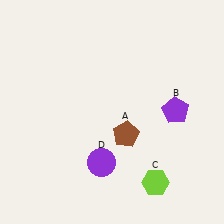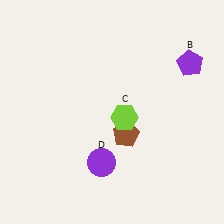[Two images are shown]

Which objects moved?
The objects that moved are: the purple pentagon (B), the lime hexagon (C).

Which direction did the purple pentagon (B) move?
The purple pentagon (B) moved up.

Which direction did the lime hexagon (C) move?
The lime hexagon (C) moved up.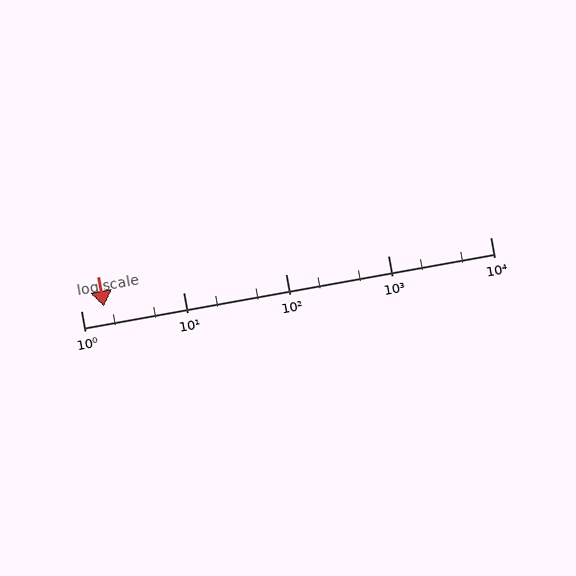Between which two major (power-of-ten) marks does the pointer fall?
The pointer is between 1 and 10.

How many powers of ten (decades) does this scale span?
The scale spans 4 decades, from 1 to 10000.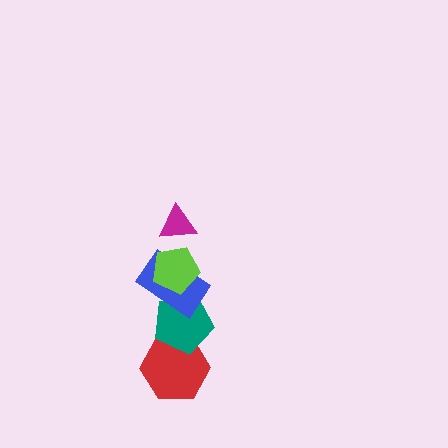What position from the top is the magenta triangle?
The magenta triangle is 1st from the top.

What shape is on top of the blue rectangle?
The lime pentagon is on top of the blue rectangle.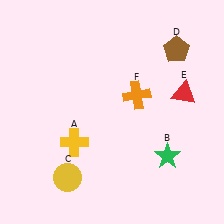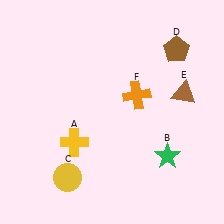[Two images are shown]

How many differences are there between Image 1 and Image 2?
There is 1 difference between the two images.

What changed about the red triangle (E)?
In Image 1, E is red. In Image 2, it changed to brown.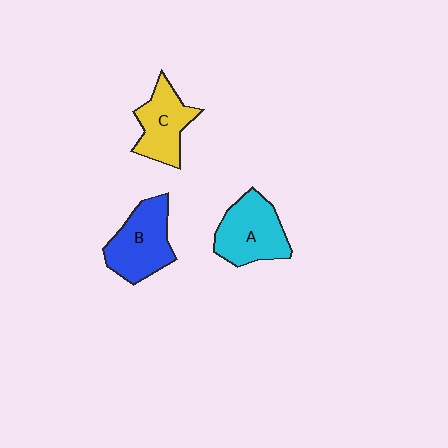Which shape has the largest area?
Shape B (blue).